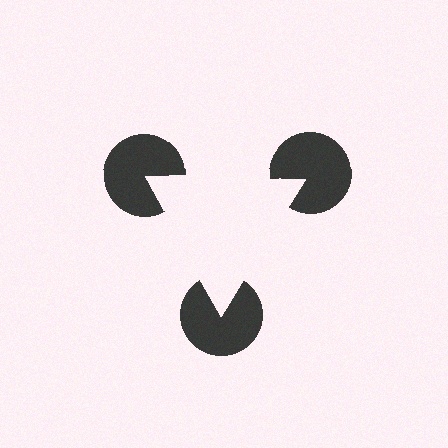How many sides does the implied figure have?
3 sides.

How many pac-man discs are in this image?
There are 3 — one at each vertex of the illusory triangle.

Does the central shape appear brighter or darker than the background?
It typically appears slightly brighter than the background, even though no actual brightness change is drawn.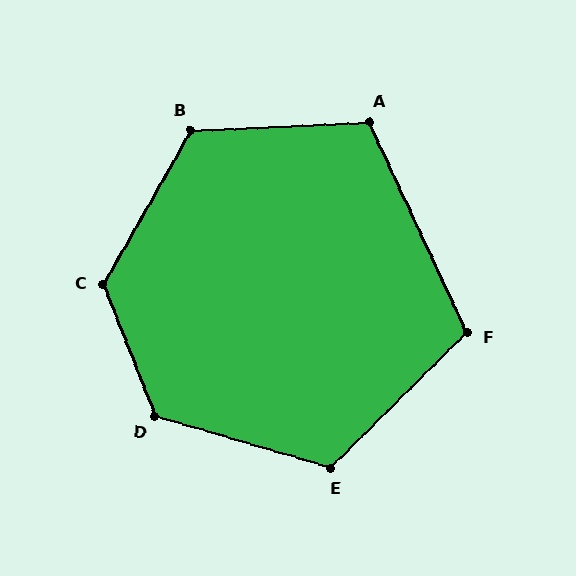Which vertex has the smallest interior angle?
F, at approximately 110 degrees.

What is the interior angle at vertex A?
Approximately 112 degrees (obtuse).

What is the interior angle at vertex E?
Approximately 119 degrees (obtuse).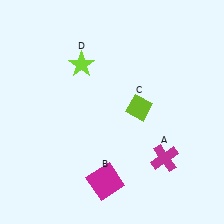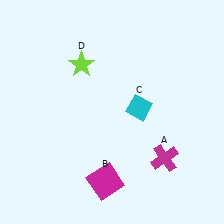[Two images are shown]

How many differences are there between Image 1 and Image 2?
There is 1 difference between the two images.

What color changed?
The diamond (C) changed from lime in Image 1 to cyan in Image 2.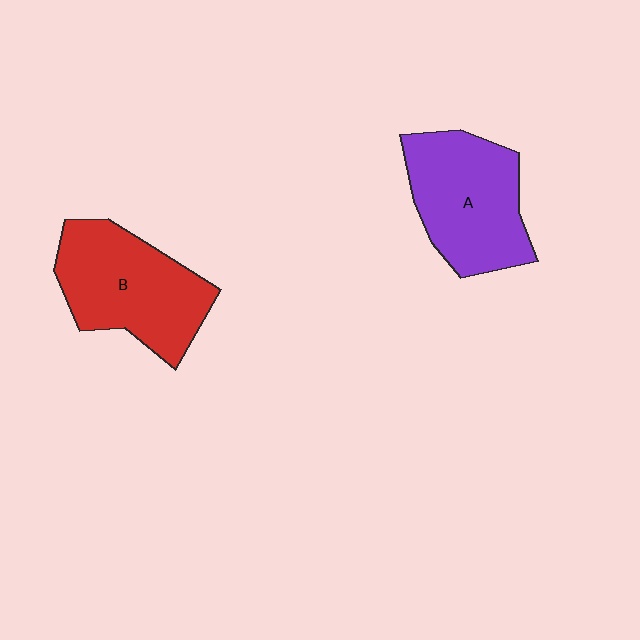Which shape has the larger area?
Shape B (red).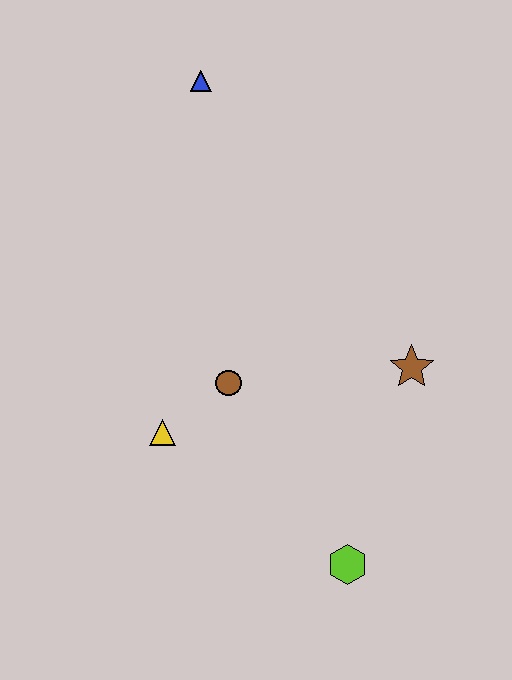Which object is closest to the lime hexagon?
The brown star is closest to the lime hexagon.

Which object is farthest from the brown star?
The blue triangle is farthest from the brown star.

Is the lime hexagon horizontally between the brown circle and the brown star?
Yes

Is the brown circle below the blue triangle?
Yes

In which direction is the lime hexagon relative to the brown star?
The lime hexagon is below the brown star.